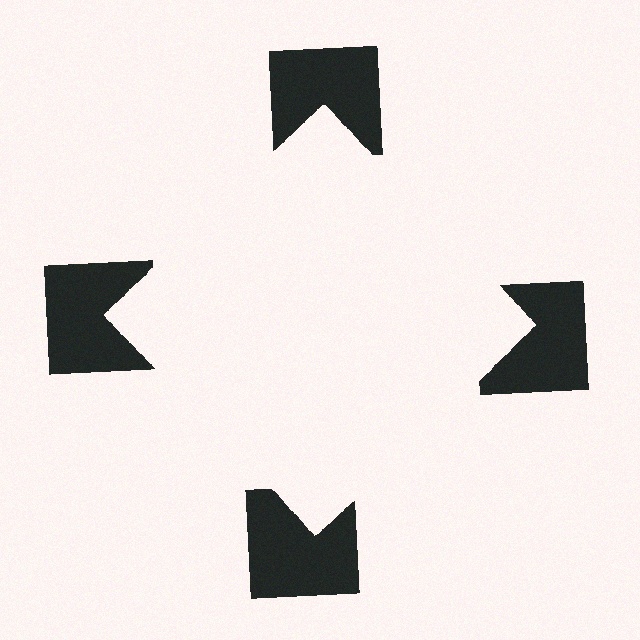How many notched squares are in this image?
There are 4 — one at each vertex of the illusory square.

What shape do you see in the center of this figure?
An illusory square — its edges are inferred from the aligned wedge cuts in the notched squares, not physically drawn.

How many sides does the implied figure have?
4 sides.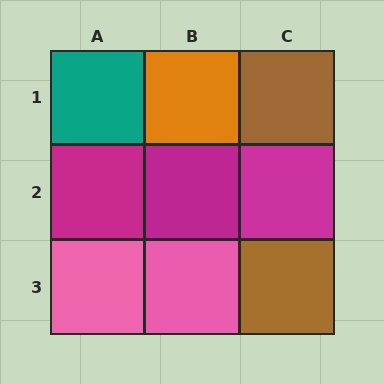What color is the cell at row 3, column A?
Pink.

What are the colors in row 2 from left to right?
Magenta, magenta, magenta.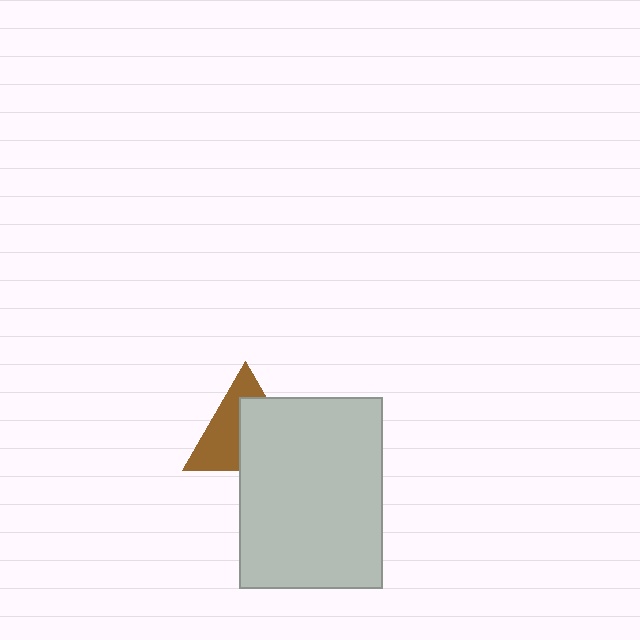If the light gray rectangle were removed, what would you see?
You would see the complete brown triangle.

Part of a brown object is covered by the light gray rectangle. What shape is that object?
It is a triangle.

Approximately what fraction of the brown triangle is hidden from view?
Roughly 51% of the brown triangle is hidden behind the light gray rectangle.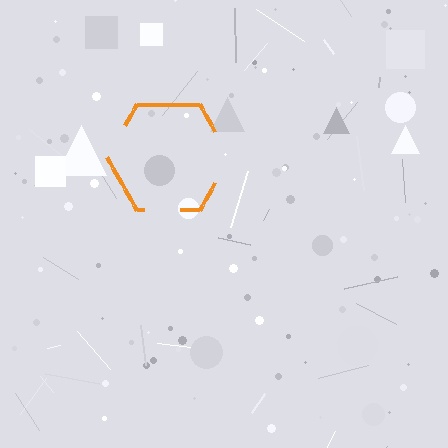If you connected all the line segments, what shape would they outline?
They would outline a hexagon.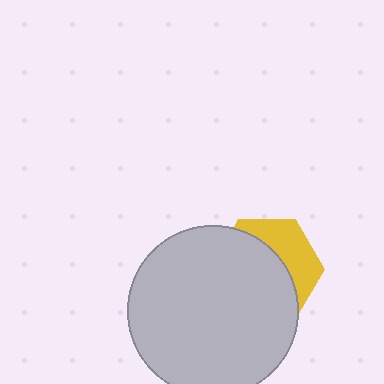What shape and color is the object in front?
The object in front is a light gray circle.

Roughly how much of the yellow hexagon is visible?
A small part of it is visible (roughly 35%).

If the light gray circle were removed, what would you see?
You would see the complete yellow hexagon.